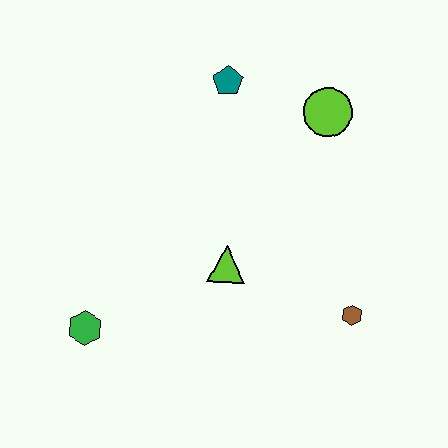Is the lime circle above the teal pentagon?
No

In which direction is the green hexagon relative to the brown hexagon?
The green hexagon is to the left of the brown hexagon.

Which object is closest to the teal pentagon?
The lime circle is closest to the teal pentagon.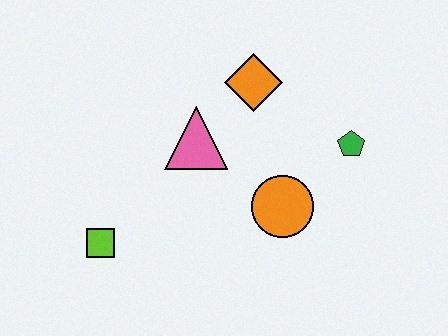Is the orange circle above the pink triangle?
No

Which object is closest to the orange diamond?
The pink triangle is closest to the orange diamond.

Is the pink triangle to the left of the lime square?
No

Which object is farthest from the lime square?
The green pentagon is farthest from the lime square.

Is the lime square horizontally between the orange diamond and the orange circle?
No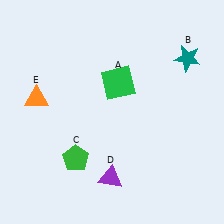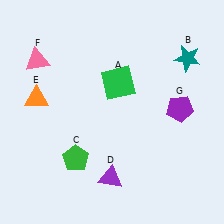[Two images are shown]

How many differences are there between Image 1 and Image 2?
There are 2 differences between the two images.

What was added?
A pink triangle (F), a purple pentagon (G) were added in Image 2.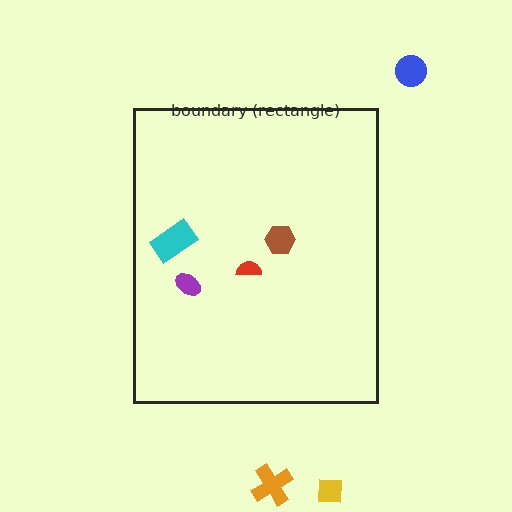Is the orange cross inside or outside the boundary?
Outside.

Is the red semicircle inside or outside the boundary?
Inside.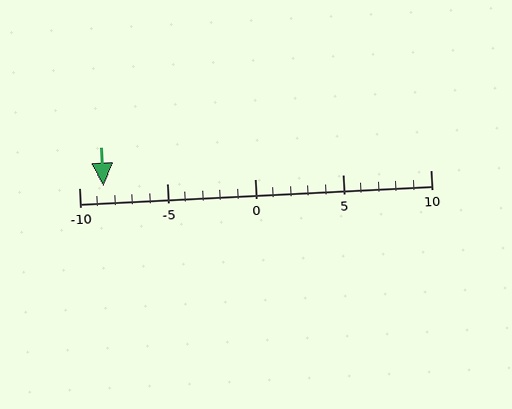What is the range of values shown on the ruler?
The ruler shows values from -10 to 10.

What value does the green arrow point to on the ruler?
The green arrow points to approximately -9.